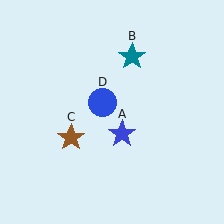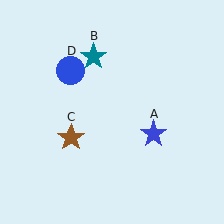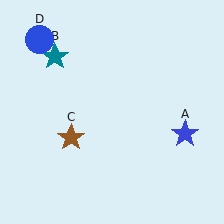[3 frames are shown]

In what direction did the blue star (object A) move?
The blue star (object A) moved right.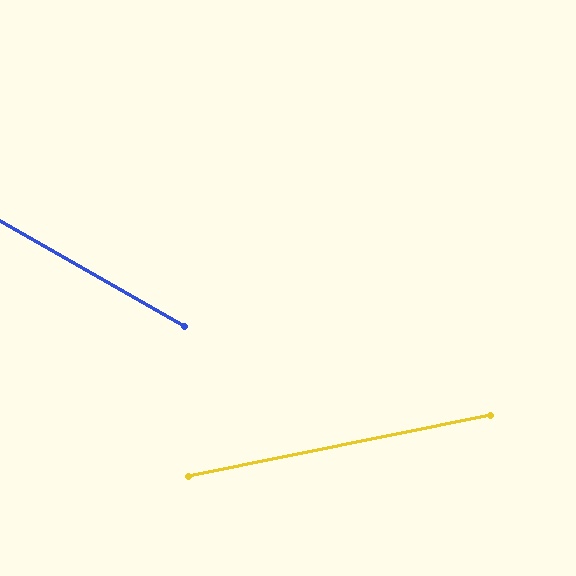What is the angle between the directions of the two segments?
Approximately 41 degrees.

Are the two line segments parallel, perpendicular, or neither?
Neither parallel nor perpendicular — they differ by about 41°.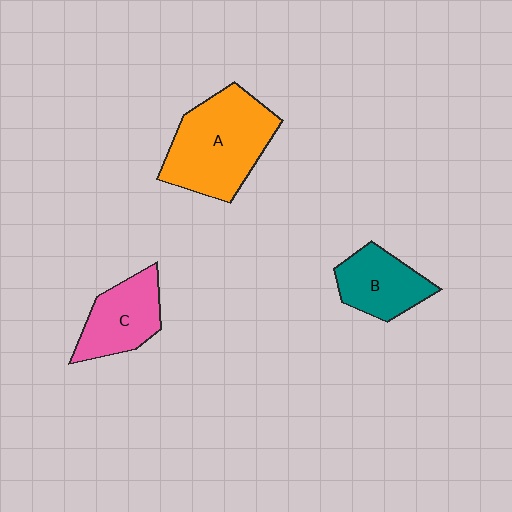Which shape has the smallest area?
Shape B (teal).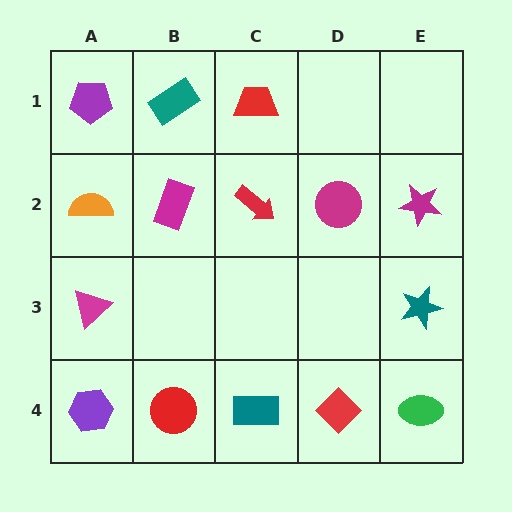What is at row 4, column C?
A teal rectangle.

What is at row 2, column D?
A magenta circle.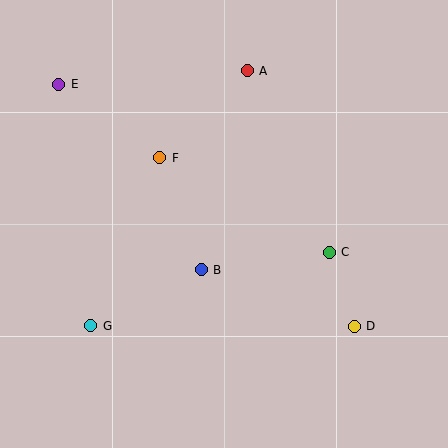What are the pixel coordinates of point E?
Point E is at (59, 84).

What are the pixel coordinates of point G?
Point G is at (91, 326).